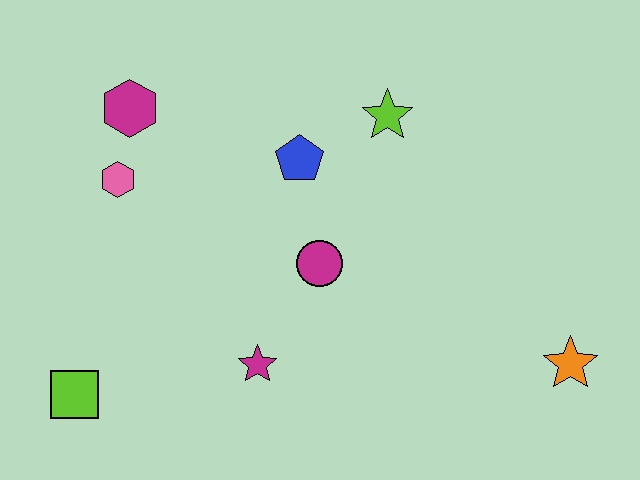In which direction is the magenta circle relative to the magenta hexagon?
The magenta circle is to the right of the magenta hexagon.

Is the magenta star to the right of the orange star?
No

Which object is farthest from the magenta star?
The orange star is farthest from the magenta star.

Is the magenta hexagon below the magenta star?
No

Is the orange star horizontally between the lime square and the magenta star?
No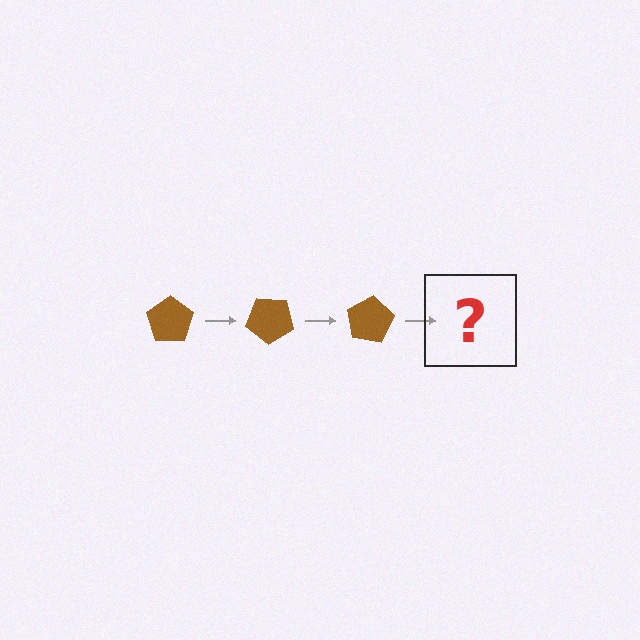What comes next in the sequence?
The next element should be a brown pentagon rotated 120 degrees.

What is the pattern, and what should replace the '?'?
The pattern is that the pentagon rotates 40 degrees each step. The '?' should be a brown pentagon rotated 120 degrees.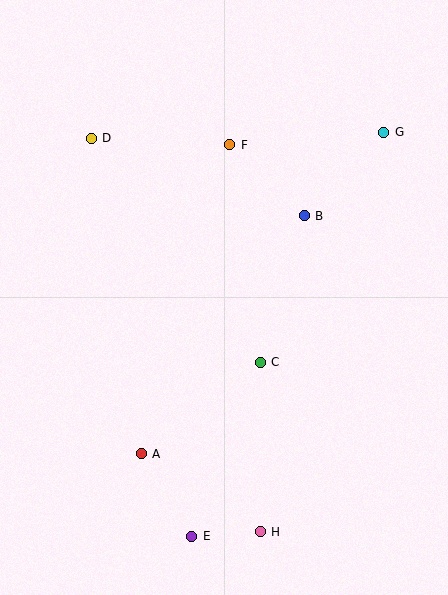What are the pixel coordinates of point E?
Point E is at (192, 536).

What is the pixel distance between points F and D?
The distance between F and D is 139 pixels.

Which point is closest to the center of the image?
Point C at (260, 362) is closest to the center.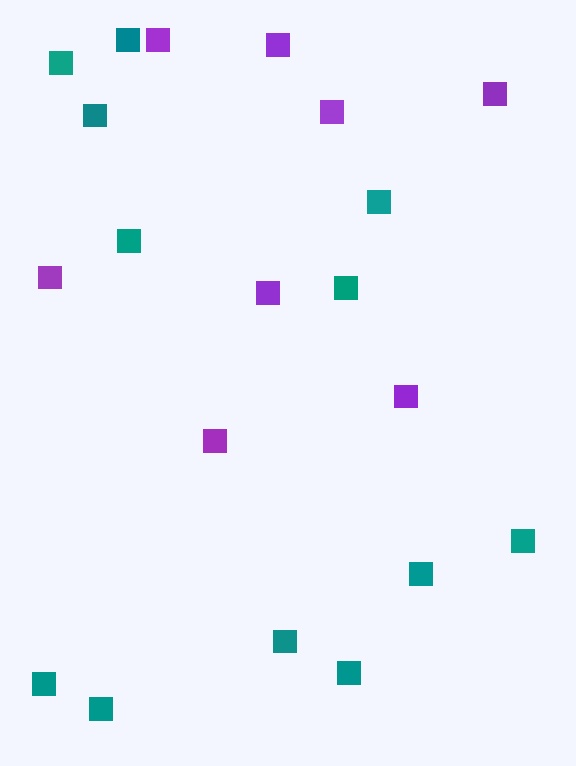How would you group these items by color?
There are 2 groups: one group of purple squares (8) and one group of teal squares (12).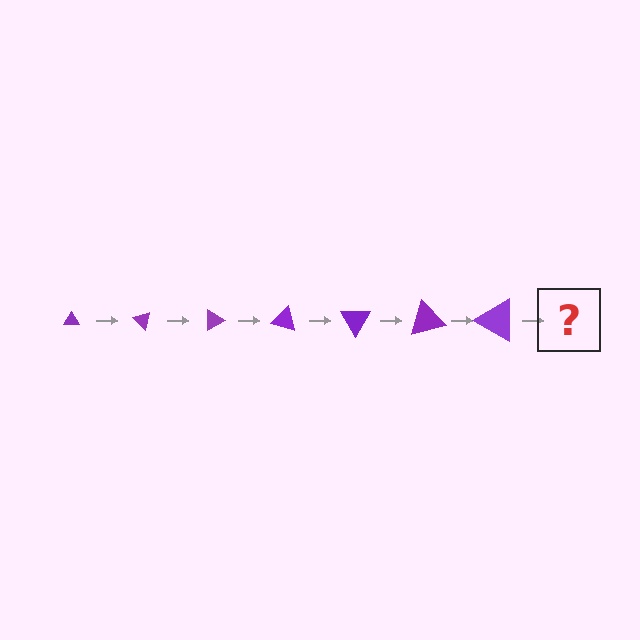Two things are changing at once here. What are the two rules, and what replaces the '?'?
The two rules are that the triangle grows larger each step and it rotates 45 degrees each step. The '?' should be a triangle, larger than the previous one and rotated 315 degrees from the start.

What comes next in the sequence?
The next element should be a triangle, larger than the previous one and rotated 315 degrees from the start.